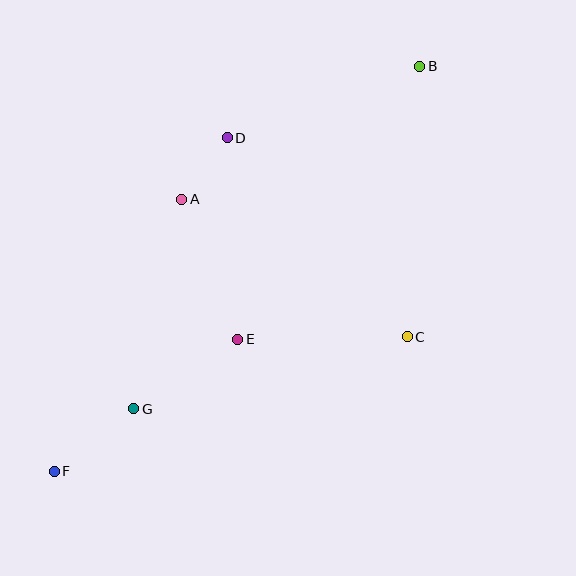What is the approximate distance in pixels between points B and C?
The distance between B and C is approximately 271 pixels.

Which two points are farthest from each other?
Points B and F are farthest from each other.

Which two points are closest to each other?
Points A and D are closest to each other.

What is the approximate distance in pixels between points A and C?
The distance between A and C is approximately 264 pixels.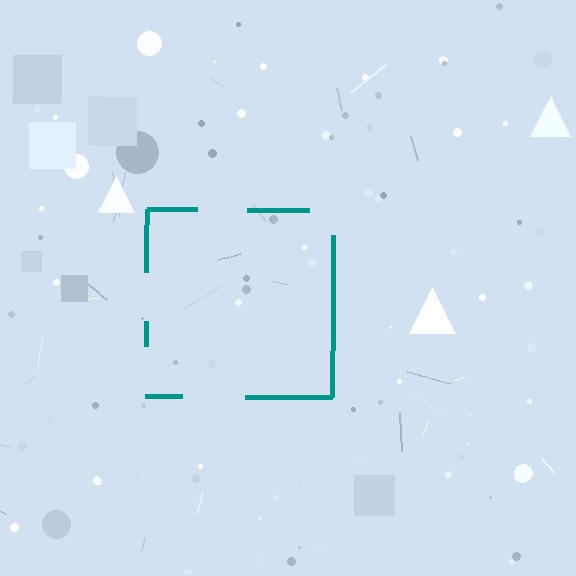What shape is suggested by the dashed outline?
The dashed outline suggests a square.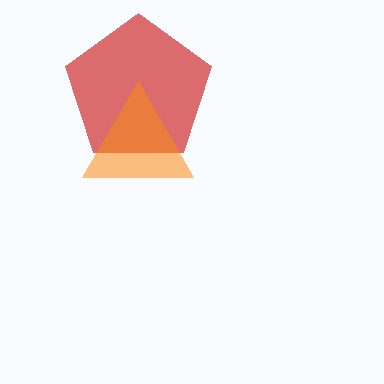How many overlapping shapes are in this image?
There are 2 overlapping shapes in the image.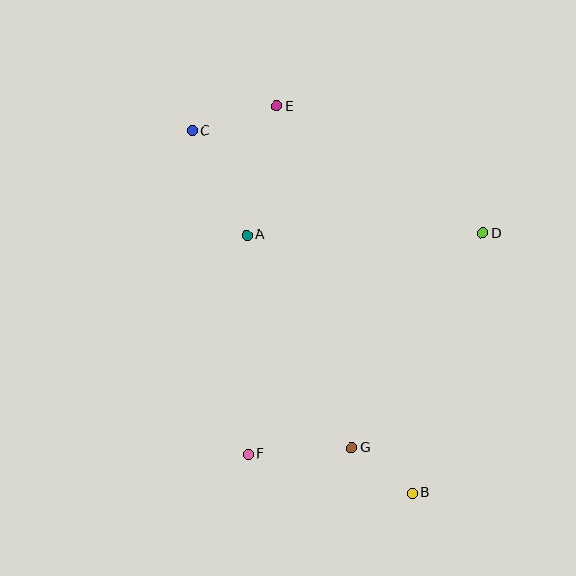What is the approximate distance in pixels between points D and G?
The distance between D and G is approximately 251 pixels.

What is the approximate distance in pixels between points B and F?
The distance between B and F is approximately 168 pixels.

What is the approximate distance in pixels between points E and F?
The distance between E and F is approximately 349 pixels.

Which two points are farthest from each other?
Points B and C are farthest from each other.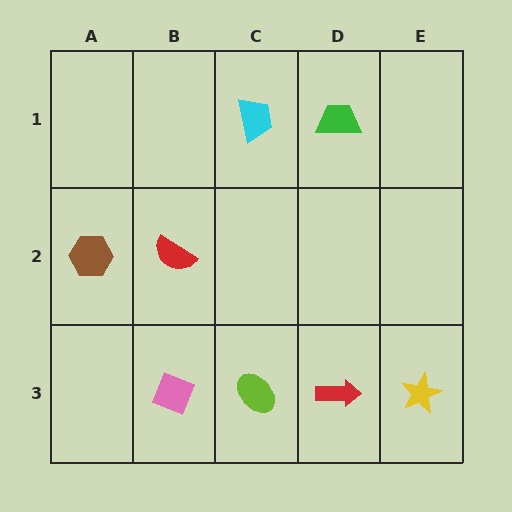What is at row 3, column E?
A yellow star.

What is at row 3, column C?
A lime ellipse.